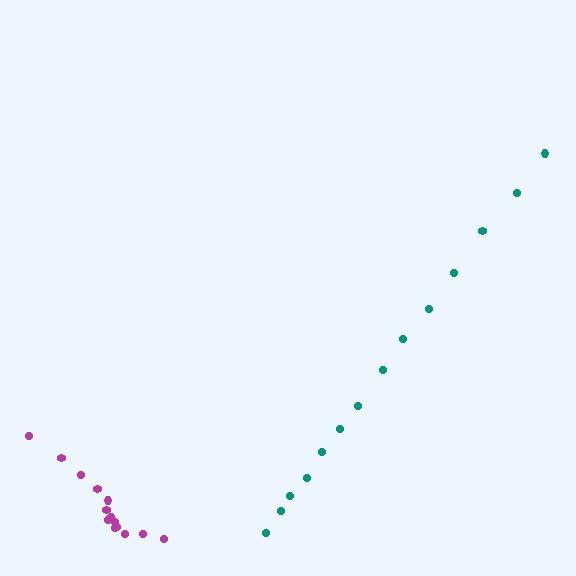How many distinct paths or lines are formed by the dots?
There are 2 distinct paths.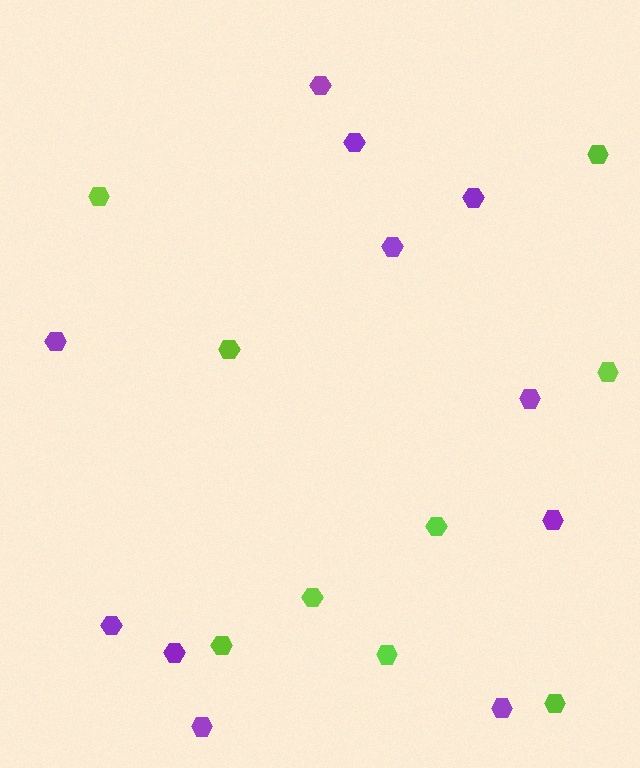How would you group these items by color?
There are 2 groups: one group of purple hexagons (11) and one group of lime hexagons (9).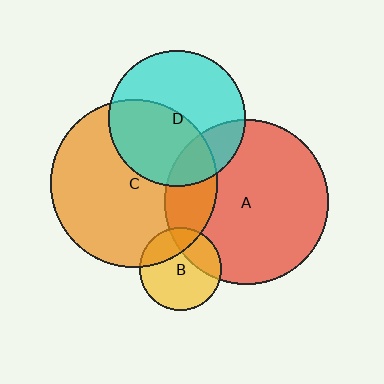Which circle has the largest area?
Circle C (orange).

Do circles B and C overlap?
Yes.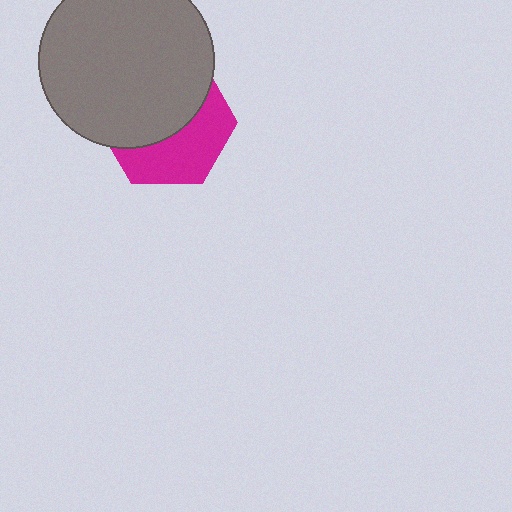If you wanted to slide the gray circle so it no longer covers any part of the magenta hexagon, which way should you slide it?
Slide it up — that is the most direct way to separate the two shapes.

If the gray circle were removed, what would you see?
You would see the complete magenta hexagon.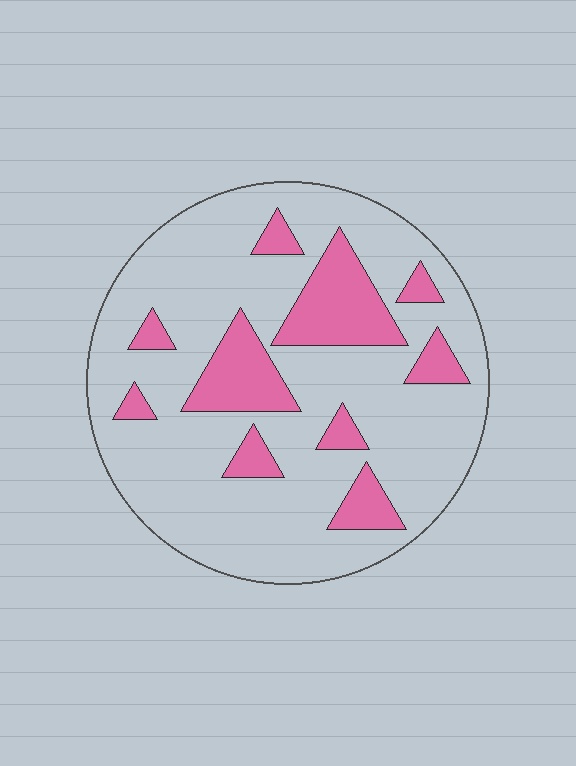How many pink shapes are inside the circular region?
10.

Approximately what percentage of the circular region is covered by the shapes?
Approximately 20%.